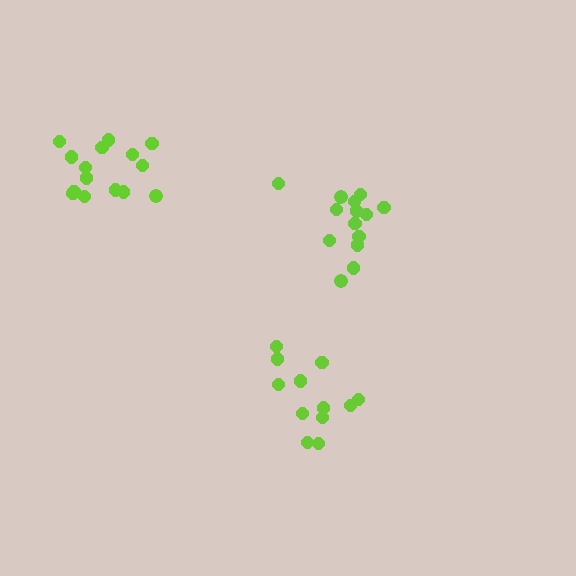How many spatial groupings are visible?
There are 3 spatial groupings.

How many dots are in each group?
Group 1: 14 dots, Group 2: 15 dots, Group 3: 12 dots (41 total).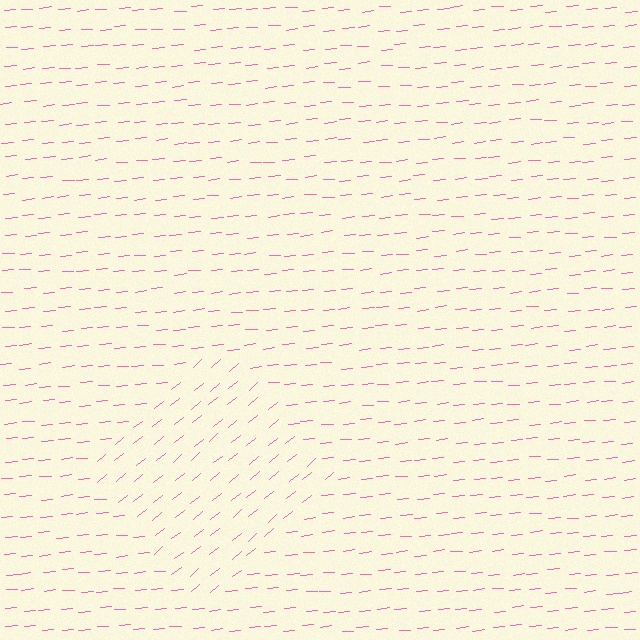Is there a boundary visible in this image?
Yes, there is a texture boundary formed by a change in line orientation.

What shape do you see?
I see a diamond.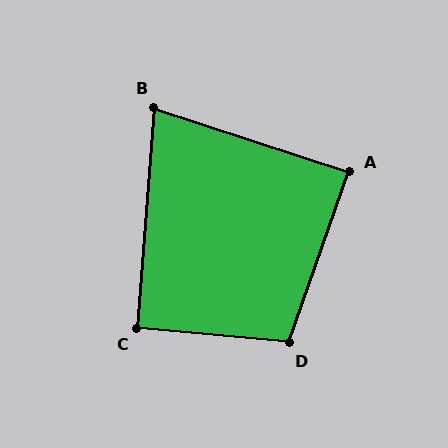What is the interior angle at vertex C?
Approximately 91 degrees (approximately right).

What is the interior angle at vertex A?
Approximately 89 degrees (approximately right).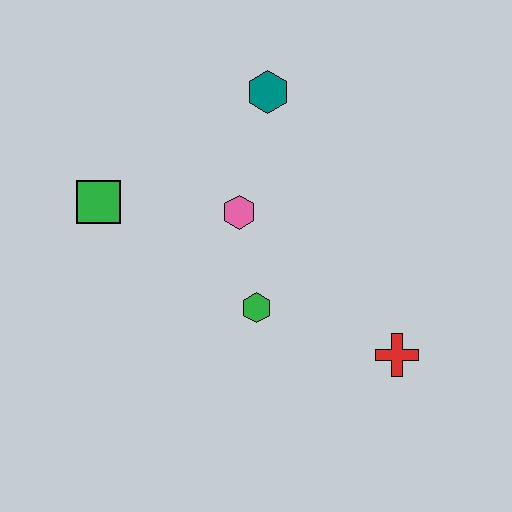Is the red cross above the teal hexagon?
No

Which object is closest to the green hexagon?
The pink hexagon is closest to the green hexagon.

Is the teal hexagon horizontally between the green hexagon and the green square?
No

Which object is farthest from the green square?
The red cross is farthest from the green square.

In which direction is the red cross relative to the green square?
The red cross is to the right of the green square.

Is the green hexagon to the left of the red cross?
Yes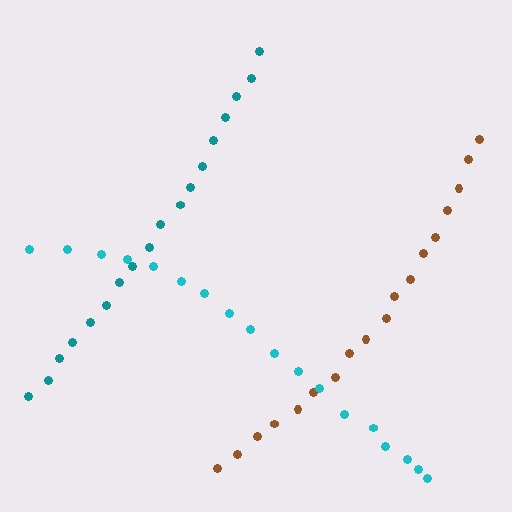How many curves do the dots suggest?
There are 3 distinct paths.